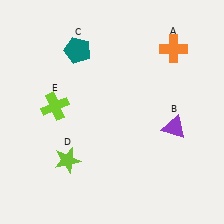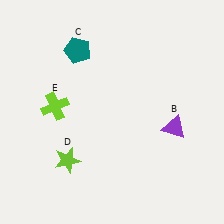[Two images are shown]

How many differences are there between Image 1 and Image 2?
There is 1 difference between the two images.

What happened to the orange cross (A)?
The orange cross (A) was removed in Image 2. It was in the top-right area of Image 1.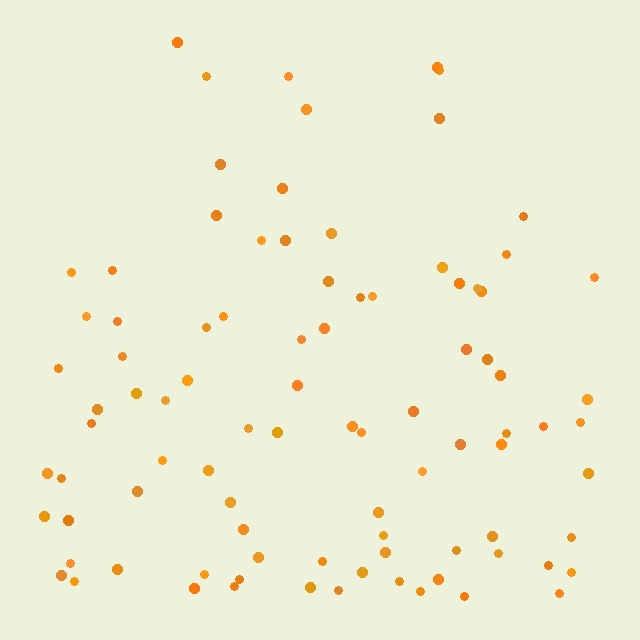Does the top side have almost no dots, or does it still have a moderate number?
Still a moderate number, just noticeably fewer than the bottom.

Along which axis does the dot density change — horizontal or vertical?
Vertical.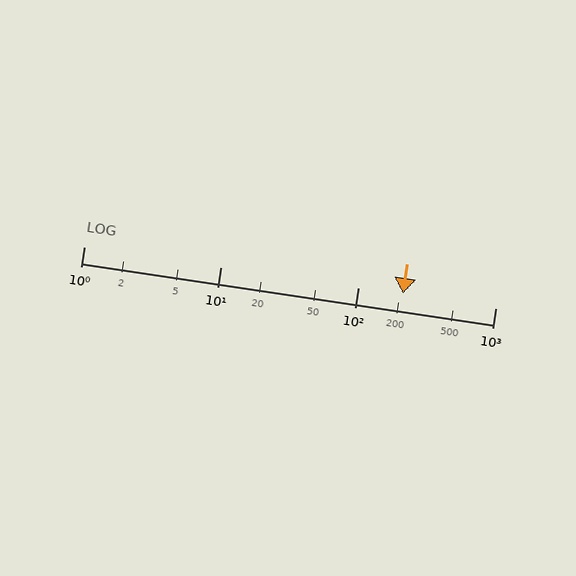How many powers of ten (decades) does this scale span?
The scale spans 3 decades, from 1 to 1000.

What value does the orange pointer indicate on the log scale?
The pointer indicates approximately 210.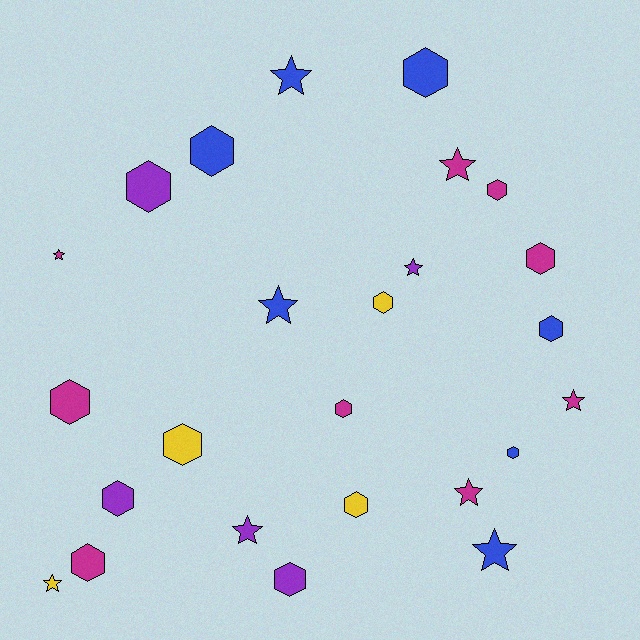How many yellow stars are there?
There is 1 yellow star.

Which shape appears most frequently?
Hexagon, with 15 objects.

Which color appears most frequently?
Magenta, with 9 objects.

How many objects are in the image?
There are 25 objects.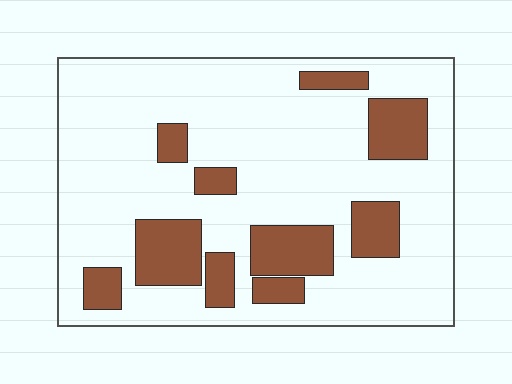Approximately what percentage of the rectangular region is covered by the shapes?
Approximately 20%.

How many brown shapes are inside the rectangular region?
10.